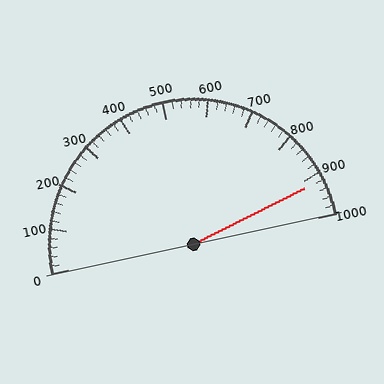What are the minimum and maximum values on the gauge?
The gauge ranges from 0 to 1000.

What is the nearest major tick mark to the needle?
The nearest major tick mark is 900.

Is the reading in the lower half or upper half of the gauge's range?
The reading is in the upper half of the range (0 to 1000).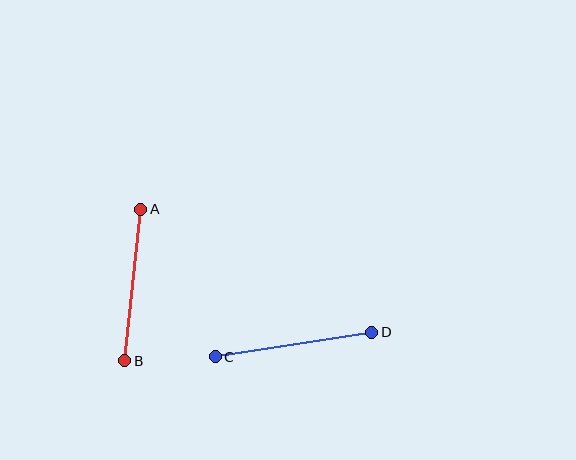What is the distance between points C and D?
The distance is approximately 159 pixels.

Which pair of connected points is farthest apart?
Points C and D are farthest apart.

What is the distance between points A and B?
The distance is approximately 153 pixels.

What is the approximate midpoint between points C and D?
The midpoint is at approximately (294, 345) pixels.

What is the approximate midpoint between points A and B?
The midpoint is at approximately (133, 285) pixels.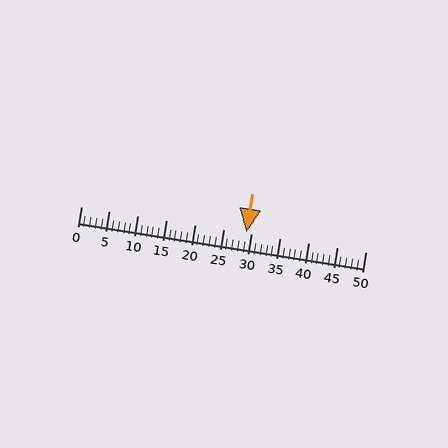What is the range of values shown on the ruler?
The ruler shows values from 0 to 50.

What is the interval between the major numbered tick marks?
The major tick marks are spaced 5 units apart.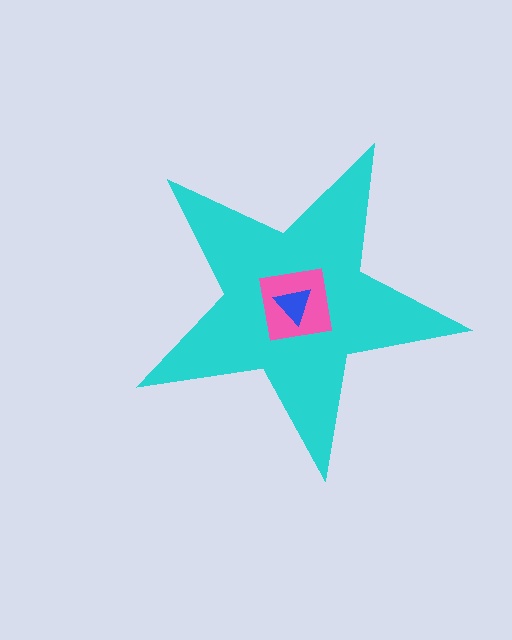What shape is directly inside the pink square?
The blue triangle.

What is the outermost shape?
The cyan star.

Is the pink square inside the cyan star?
Yes.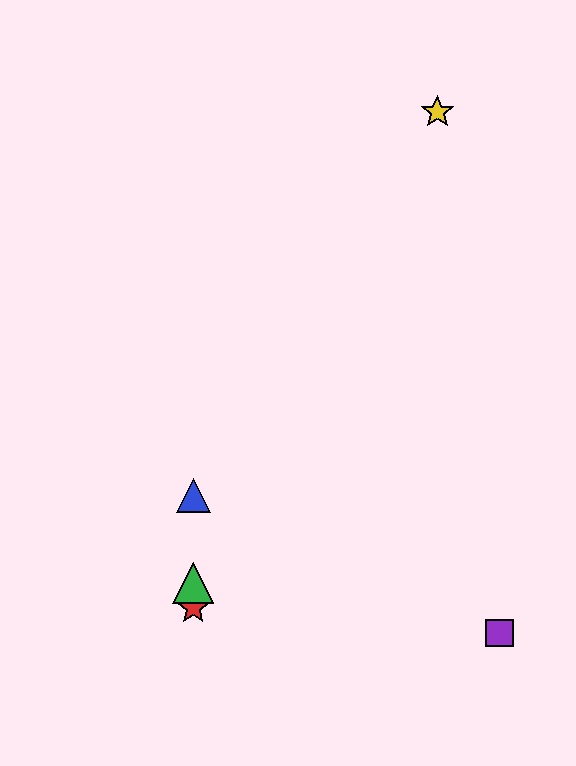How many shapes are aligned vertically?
3 shapes (the red star, the blue triangle, the green triangle) are aligned vertically.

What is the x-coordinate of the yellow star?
The yellow star is at x≈437.